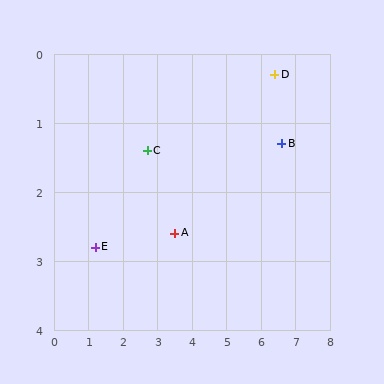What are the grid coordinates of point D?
Point D is at approximately (6.4, 0.3).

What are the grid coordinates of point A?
Point A is at approximately (3.5, 2.6).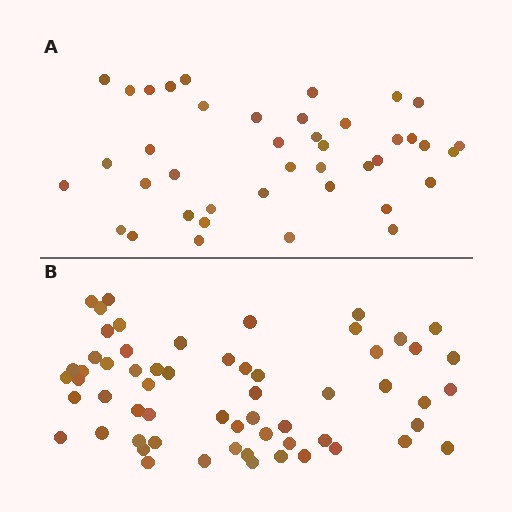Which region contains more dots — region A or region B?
Region B (the bottom region) has more dots.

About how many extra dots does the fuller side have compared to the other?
Region B has approximately 20 more dots than region A.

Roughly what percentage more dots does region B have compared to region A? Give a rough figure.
About 45% more.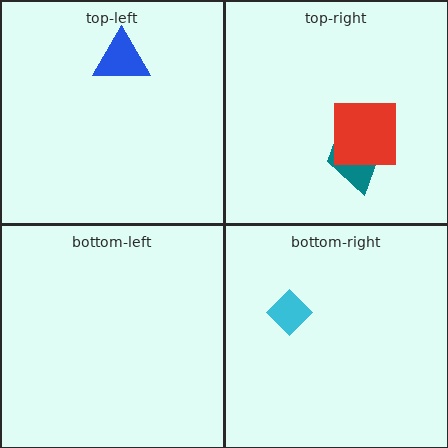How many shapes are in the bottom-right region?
1.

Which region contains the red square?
The top-right region.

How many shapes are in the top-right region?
2.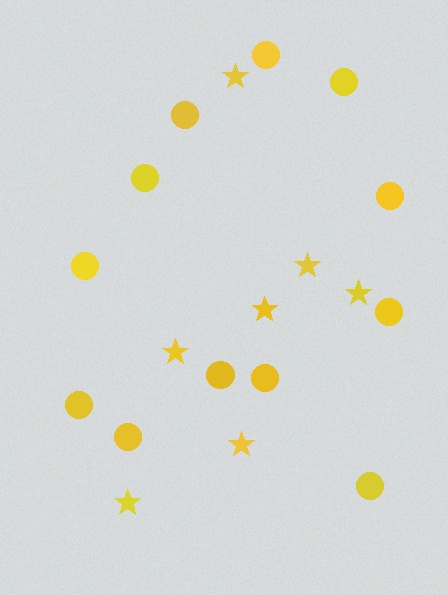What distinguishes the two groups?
There are 2 groups: one group of stars (7) and one group of circles (12).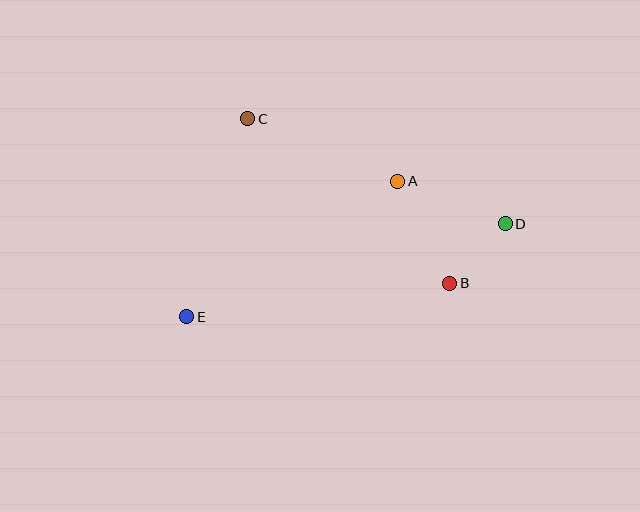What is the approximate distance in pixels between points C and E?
The distance between C and E is approximately 207 pixels.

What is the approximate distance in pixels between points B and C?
The distance between B and C is approximately 261 pixels.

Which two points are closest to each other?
Points B and D are closest to each other.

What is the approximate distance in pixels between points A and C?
The distance between A and C is approximately 163 pixels.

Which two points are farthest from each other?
Points D and E are farthest from each other.